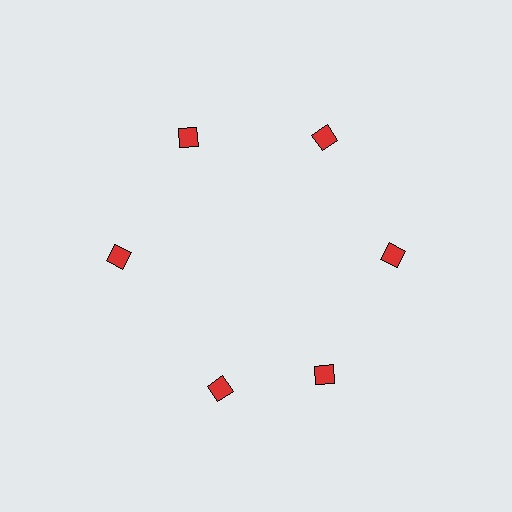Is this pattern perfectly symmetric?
No. The 6 red squares are arranged in a ring, but one element near the 7 o'clock position is rotated out of alignment along the ring, breaking the 6-fold rotational symmetry.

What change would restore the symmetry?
The symmetry would be restored by rotating it back into even spacing with its neighbors so that all 6 squares sit at equal angles and equal distance from the center.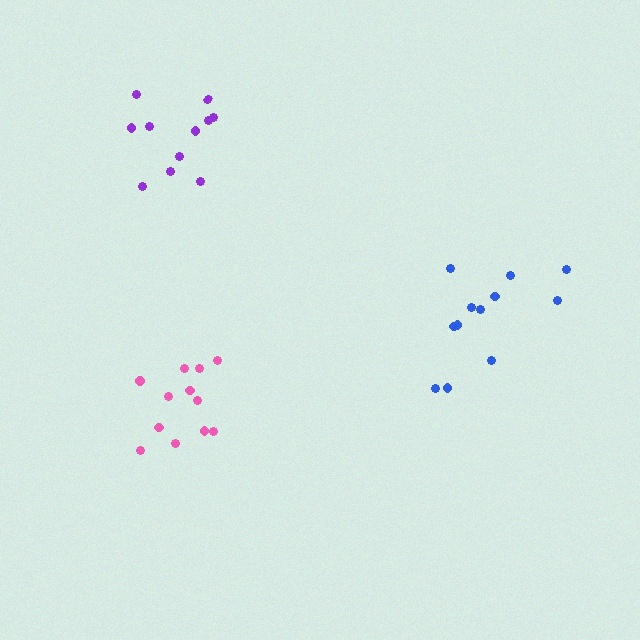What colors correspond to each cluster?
The clusters are colored: purple, blue, pink.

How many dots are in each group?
Group 1: 11 dots, Group 2: 12 dots, Group 3: 12 dots (35 total).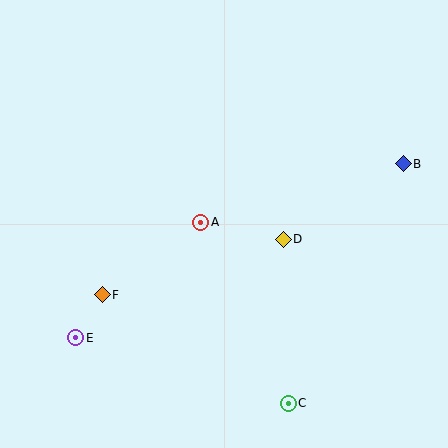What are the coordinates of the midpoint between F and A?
The midpoint between F and A is at (152, 258).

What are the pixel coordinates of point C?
Point C is at (288, 403).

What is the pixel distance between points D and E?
The distance between D and E is 230 pixels.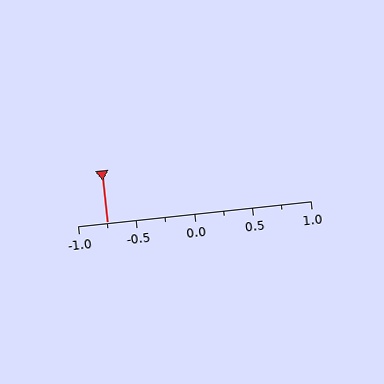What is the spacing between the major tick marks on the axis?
The major ticks are spaced 0.5 apart.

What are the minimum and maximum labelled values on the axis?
The axis runs from -1.0 to 1.0.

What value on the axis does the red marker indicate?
The marker indicates approximately -0.75.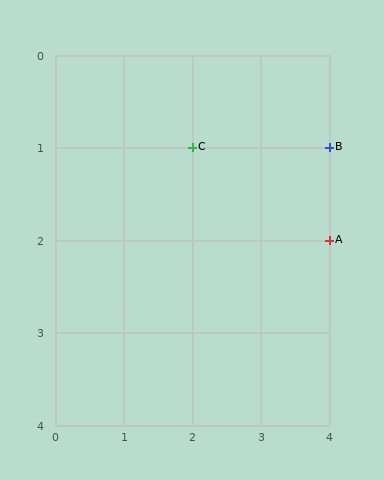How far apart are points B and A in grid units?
Points B and A are 1 row apart.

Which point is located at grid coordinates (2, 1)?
Point C is at (2, 1).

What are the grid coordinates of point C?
Point C is at grid coordinates (2, 1).